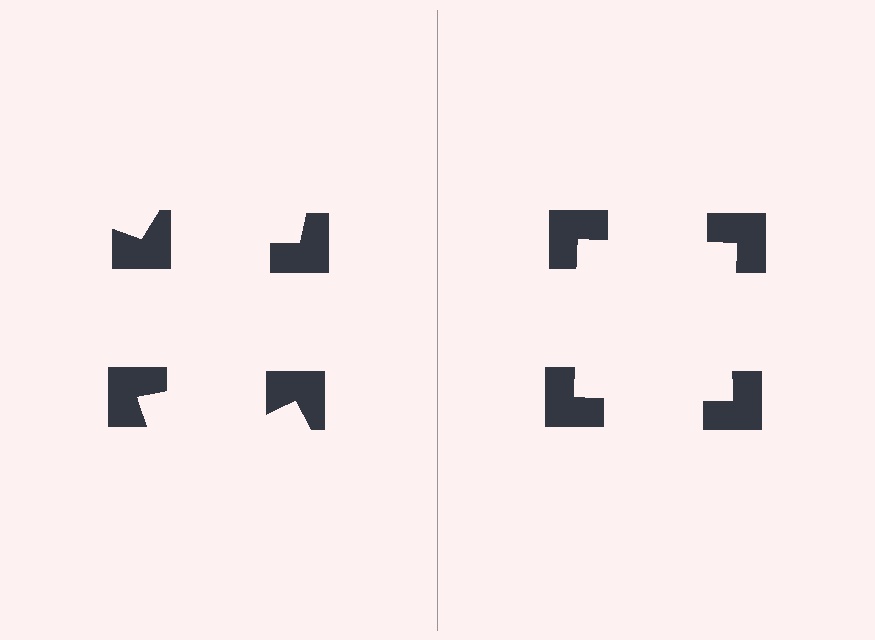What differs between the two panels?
The notched squares are positioned identically on both sides; only the wedge orientations differ. On the right they align to a square; on the left they are misaligned.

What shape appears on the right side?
An illusory square.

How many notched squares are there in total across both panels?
8 — 4 on each side.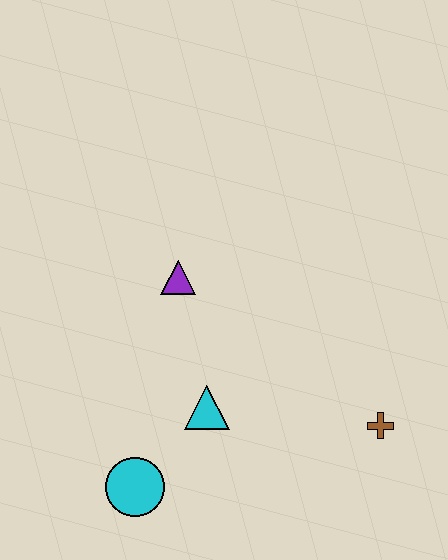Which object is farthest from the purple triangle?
The brown cross is farthest from the purple triangle.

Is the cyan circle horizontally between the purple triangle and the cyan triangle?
No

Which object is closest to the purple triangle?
The cyan triangle is closest to the purple triangle.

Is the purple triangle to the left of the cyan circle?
No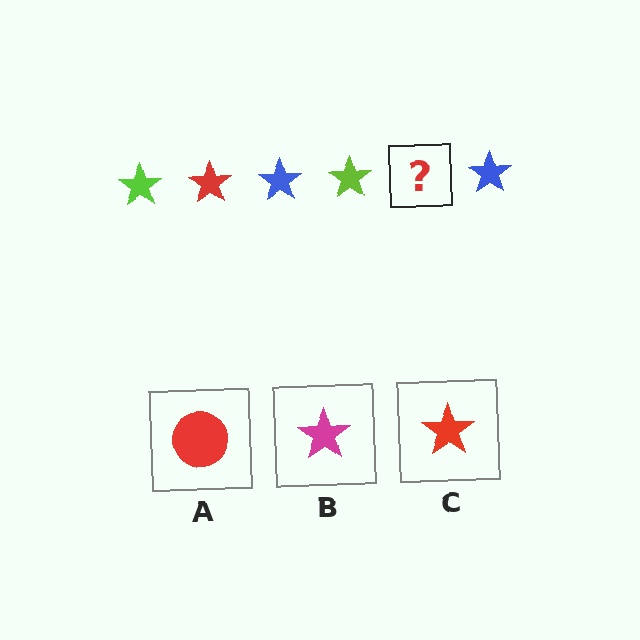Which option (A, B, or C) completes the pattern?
C.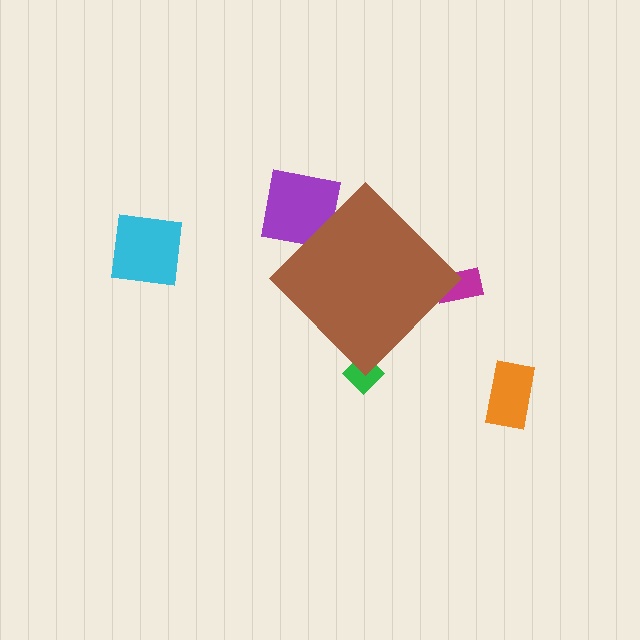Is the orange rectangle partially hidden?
No, the orange rectangle is fully visible.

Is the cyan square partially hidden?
No, the cyan square is fully visible.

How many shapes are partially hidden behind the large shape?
3 shapes are partially hidden.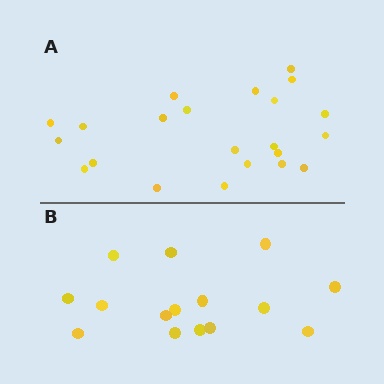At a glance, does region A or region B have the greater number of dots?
Region A (the top region) has more dots.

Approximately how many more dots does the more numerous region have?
Region A has roughly 8 or so more dots than region B.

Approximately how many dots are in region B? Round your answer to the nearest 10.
About 20 dots. (The exact count is 15, which rounds to 20.)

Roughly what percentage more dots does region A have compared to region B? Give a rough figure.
About 45% more.